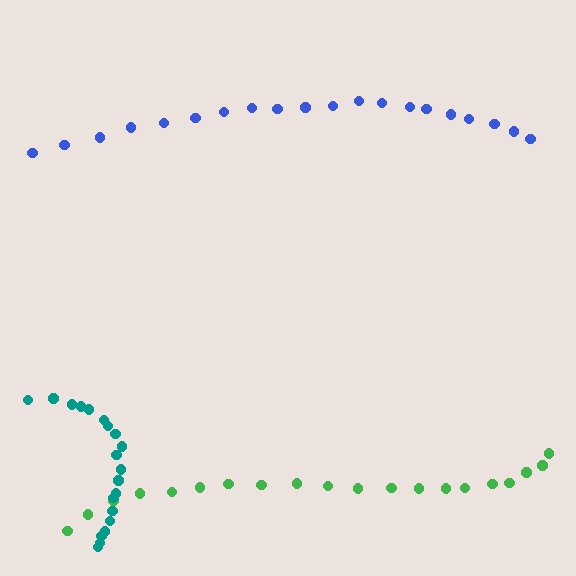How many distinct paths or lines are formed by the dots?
There are 3 distinct paths.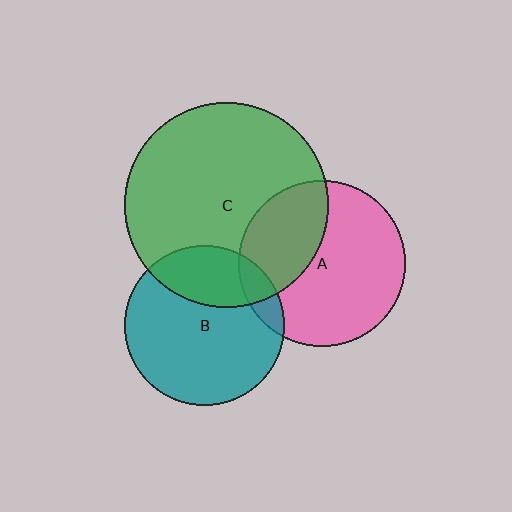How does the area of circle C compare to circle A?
Approximately 1.5 times.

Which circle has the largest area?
Circle C (green).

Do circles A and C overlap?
Yes.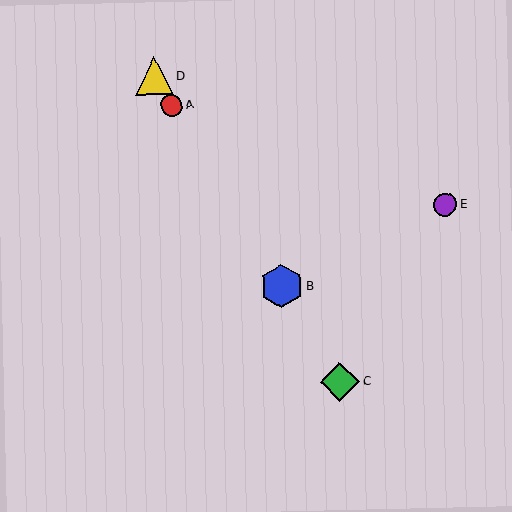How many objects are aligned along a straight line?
4 objects (A, B, C, D) are aligned along a straight line.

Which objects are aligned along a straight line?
Objects A, B, C, D are aligned along a straight line.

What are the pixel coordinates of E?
Object E is at (445, 205).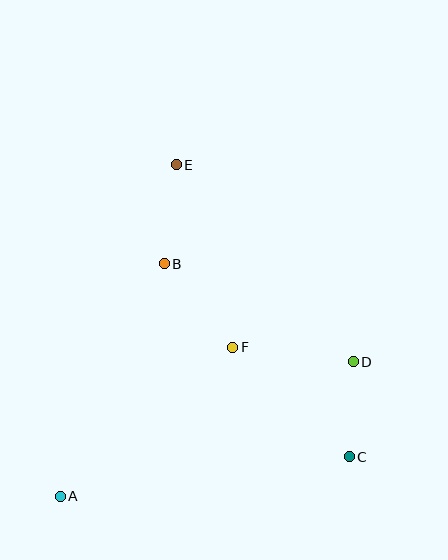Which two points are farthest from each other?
Points A and E are farthest from each other.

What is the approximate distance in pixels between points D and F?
The distance between D and F is approximately 122 pixels.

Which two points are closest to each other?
Points C and D are closest to each other.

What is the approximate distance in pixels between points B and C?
The distance between B and C is approximately 267 pixels.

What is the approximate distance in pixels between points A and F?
The distance between A and F is approximately 228 pixels.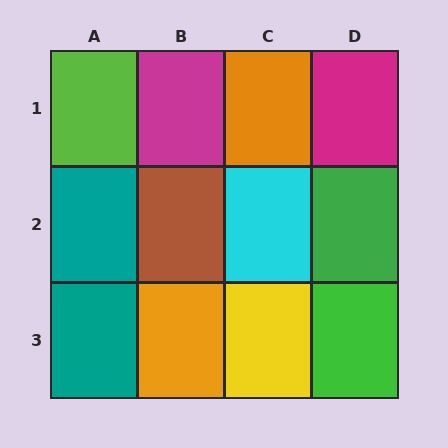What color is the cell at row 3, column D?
Green.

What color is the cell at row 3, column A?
Teal.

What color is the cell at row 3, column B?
Orange.